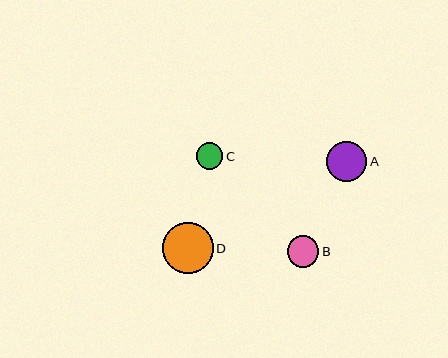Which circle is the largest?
Circle D is the largest with a size of approximately 51 pixels.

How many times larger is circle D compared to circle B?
Circle D is approximately 1.6 times the size of circle B.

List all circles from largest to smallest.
From largest to smallest: D, A, B, C.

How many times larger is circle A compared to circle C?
Circle A is approximately 1.5 times the size of circle C.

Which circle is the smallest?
Circle C is the smallest with a size of approximately 27 pixels.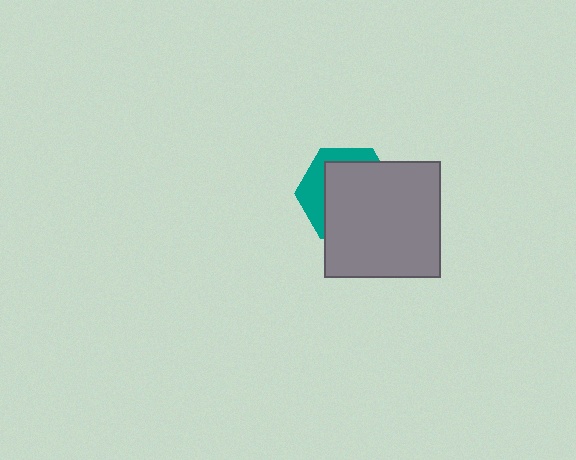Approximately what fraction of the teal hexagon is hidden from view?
Roughly 69% of the teal hexagon is hidden behind the gray square.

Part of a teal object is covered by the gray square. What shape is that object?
It is a hexagon.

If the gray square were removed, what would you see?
You would see the complete teal hexagon.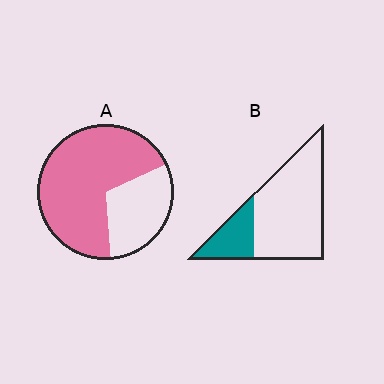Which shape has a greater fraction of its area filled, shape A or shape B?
Shape A.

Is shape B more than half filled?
No.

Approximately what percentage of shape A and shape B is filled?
A is approximately 70% and B is approximately 25%.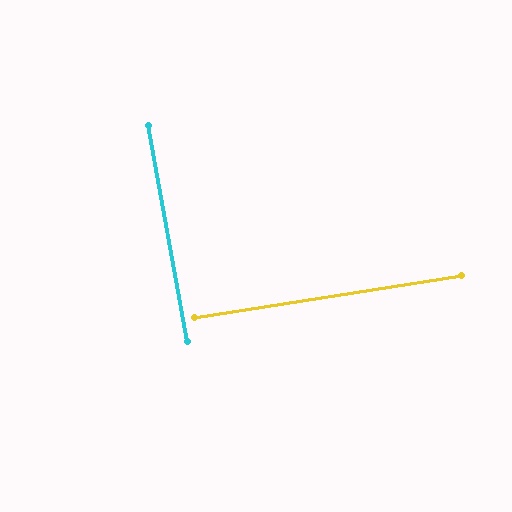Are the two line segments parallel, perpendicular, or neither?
Perpendicular — they meet at approximately 89°.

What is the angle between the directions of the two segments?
Approximately 89 degrees.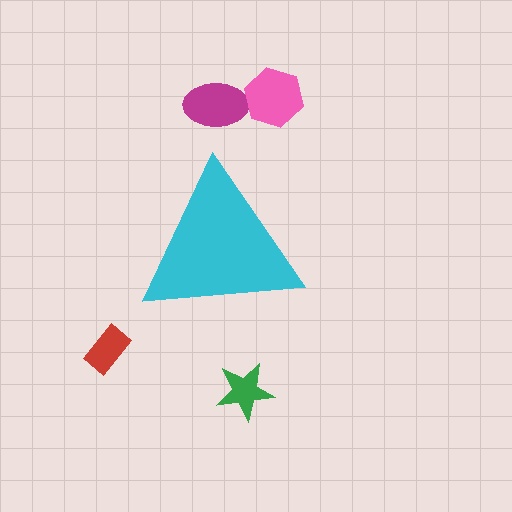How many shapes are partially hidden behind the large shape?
0 shapes are partially hidden.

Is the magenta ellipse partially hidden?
No, the magenta ellipse is fully visible.